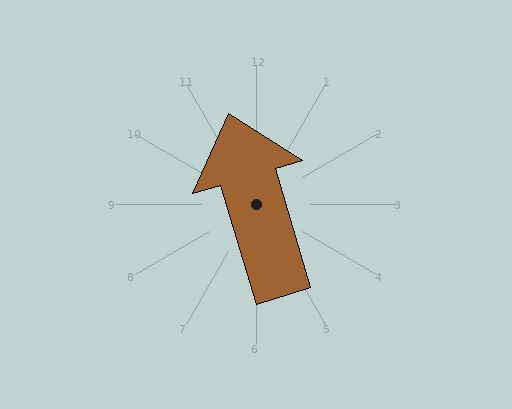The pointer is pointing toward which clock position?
Roughly 11 o'clock.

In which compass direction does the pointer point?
North.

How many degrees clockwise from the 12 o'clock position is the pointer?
Approximately 343 degrees.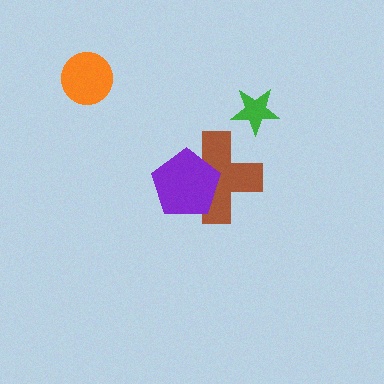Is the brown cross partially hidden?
Yes, it is partially covered by another shape.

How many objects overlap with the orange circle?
0 objects overlap with the orange circle.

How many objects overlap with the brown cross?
1 object overlaps with the brown cross.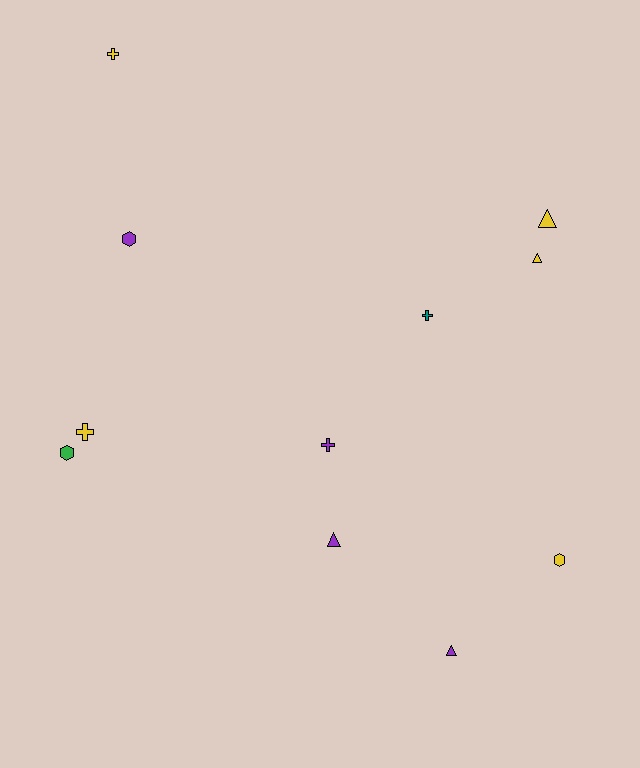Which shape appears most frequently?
Triangle, with 4 objects.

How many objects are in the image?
There are 11 objects.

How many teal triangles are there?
There are no teal triangles.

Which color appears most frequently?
Yellow, with 5 objects.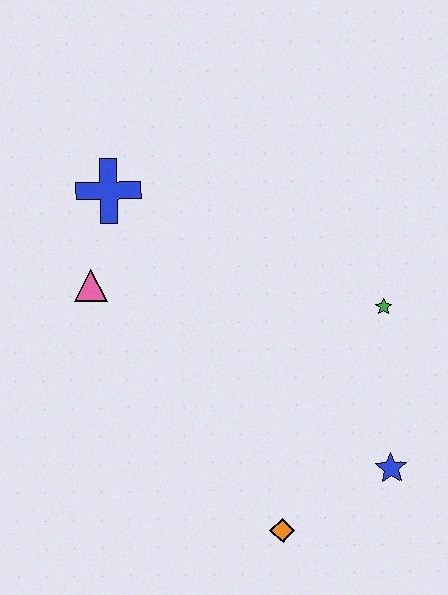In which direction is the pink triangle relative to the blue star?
The pink triangle is to the left of the blue star.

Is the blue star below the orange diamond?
No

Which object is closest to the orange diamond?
The blue star is closest to the orange diamond.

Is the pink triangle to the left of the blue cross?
Yes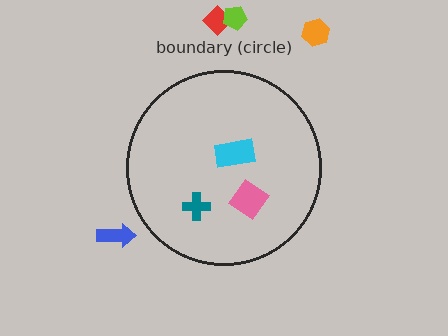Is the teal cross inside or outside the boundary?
Inside.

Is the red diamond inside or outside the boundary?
Outside.